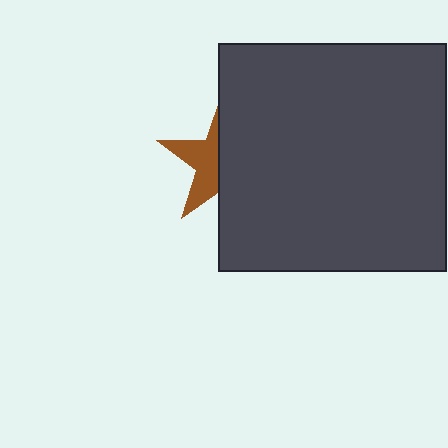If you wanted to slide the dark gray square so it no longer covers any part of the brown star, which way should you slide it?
Slide it right — that is the most direct way to separate the two shapes.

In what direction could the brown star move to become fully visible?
The brown star could move left. That would shift it out from behind the dark gray square entirely.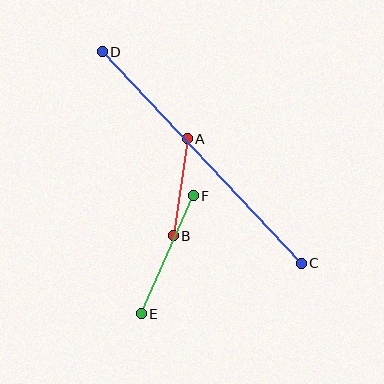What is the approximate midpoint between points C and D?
The midpoint is at approximately (202, 158) pixels.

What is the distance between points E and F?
The distance is approximately 129 pixels.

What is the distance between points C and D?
The distance is approximately 290 pixels.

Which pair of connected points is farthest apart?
Points C and D are farthest apart.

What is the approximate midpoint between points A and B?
The midpoint is at approximately (180, 187) pixels.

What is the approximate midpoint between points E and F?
The midpoint is at approximately (167, 255) pixels.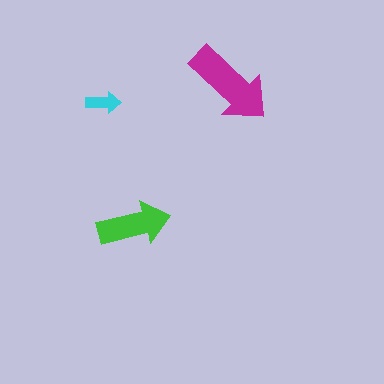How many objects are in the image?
There are 3 objects in the image.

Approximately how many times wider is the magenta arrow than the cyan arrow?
About 2.5 times wider.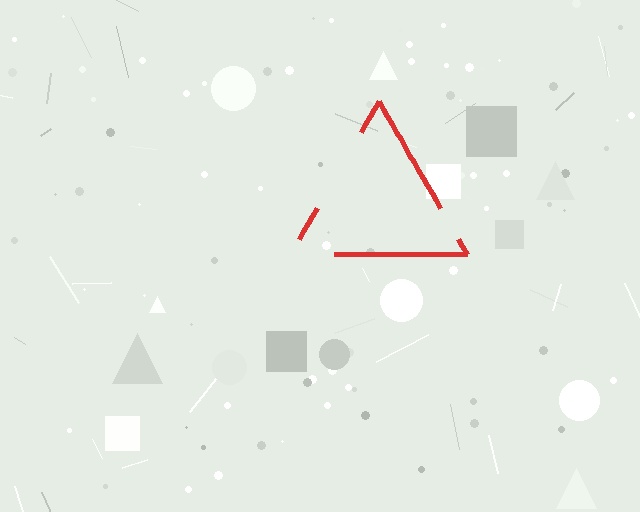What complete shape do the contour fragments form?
The contour fragments form a triangle.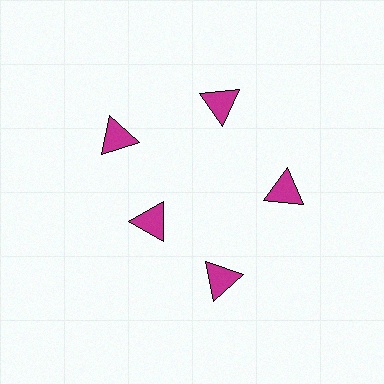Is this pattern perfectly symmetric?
No. The 5 magenta triangles are arranged in a ring, but one element near the 8 o'clock position is pulled inward toward the center, breaking the 5-fold rotational symmetry.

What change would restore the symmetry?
The symmetry would be restored by moving it outward, back onto the ring so that all 5 triangles sit at equal angles and equal distance from the center.